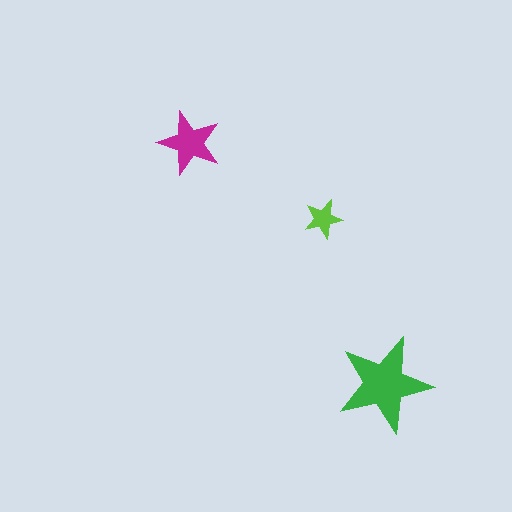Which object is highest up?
The magenta star is topmost.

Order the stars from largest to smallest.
the green one, the magenta one, the lime one.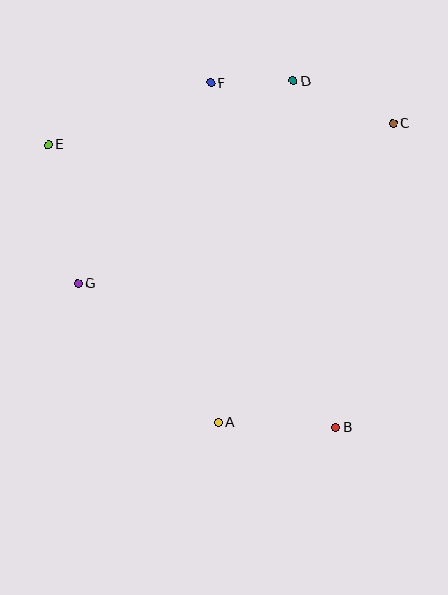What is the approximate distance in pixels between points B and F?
The distance between B and F is approximately 366 pixels.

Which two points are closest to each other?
Points D and F are closest to each other.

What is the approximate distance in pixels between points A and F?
The distance between A and F is approximately 339 pixels.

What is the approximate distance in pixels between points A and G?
The distance between A and G is approximately 198 pixels.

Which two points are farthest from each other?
Points B and E are farthest from each other.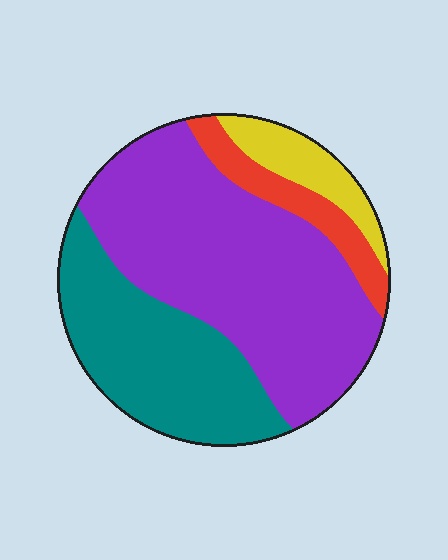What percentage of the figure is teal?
Teal takes up about one third (1/3) of the figure.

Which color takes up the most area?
Purple, at roughly 50%.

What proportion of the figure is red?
Red covers 9% of the figure.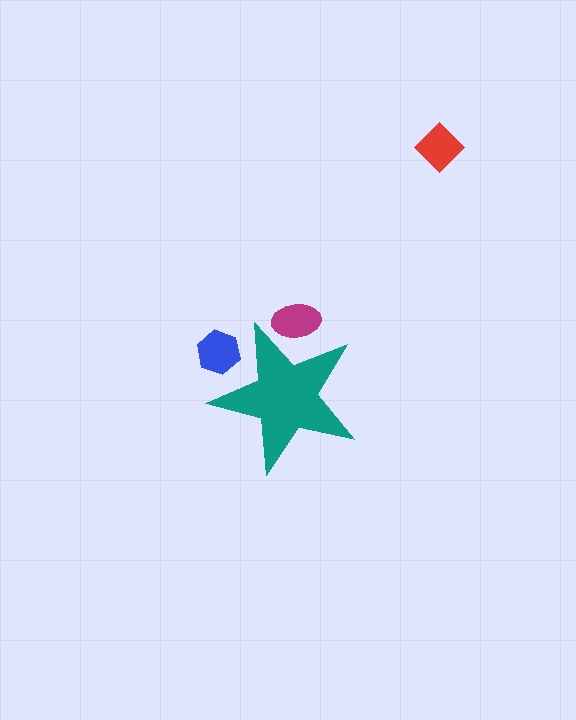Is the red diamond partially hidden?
No, the red diamond is fully visible.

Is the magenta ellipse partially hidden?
Yes, the magenta ellipse is partially hidden behind the teal star.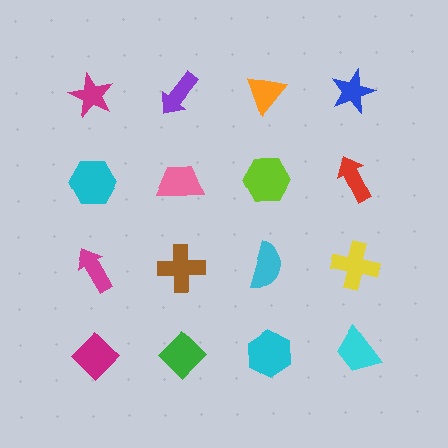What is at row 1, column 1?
A magenta star.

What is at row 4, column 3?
A cyan hexagon.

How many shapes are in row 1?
4 shapes.